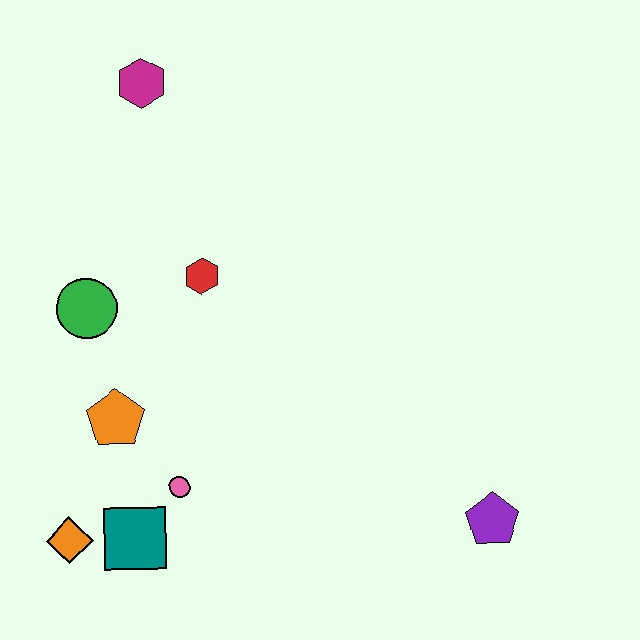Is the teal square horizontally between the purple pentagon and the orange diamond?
Yes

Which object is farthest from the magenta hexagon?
The purple pentagon is farthest from the magenta hexagon.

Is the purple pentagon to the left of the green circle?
No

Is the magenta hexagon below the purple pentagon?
No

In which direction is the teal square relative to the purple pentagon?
The teal square is to the left of the purple pentagon.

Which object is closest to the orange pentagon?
The pink circle is closest to the orange pentagon.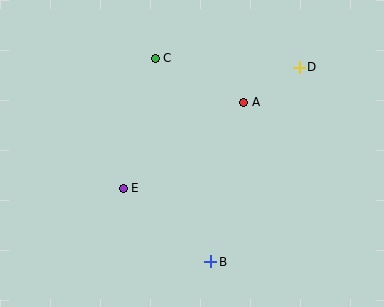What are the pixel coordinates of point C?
Point C is at (155, 58).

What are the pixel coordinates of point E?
Point E is at (123, 188).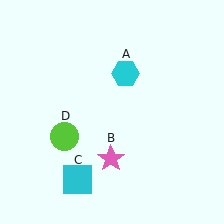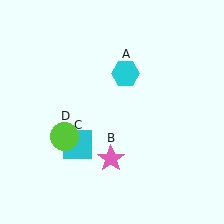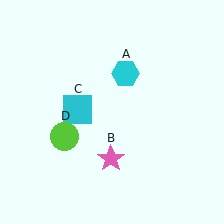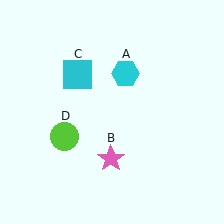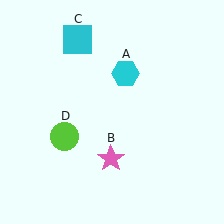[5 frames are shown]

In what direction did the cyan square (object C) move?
The cyan square (object C) moved up.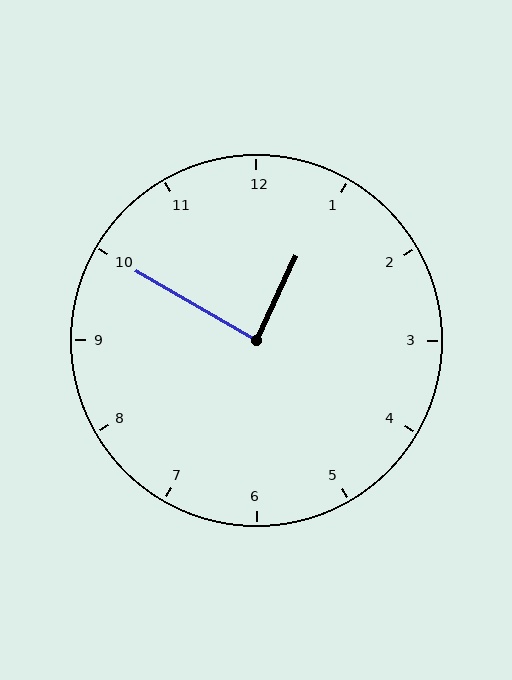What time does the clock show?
12:50.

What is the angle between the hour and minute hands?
Approximately 85 degrees.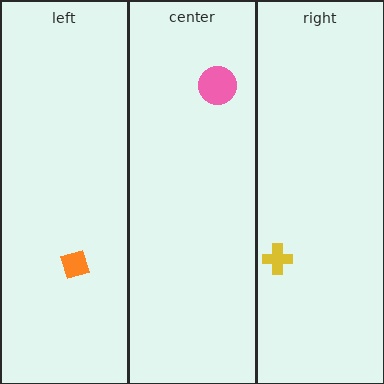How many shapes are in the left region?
1.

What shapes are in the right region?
The yellow cross.